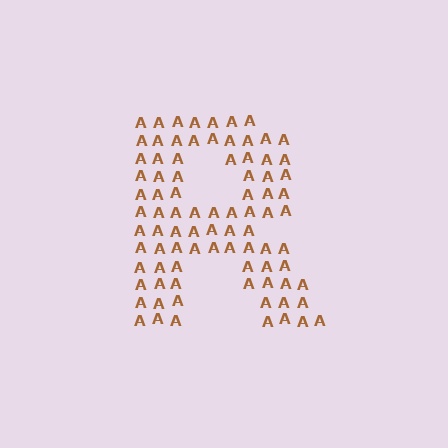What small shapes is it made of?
It is made of small letter A's.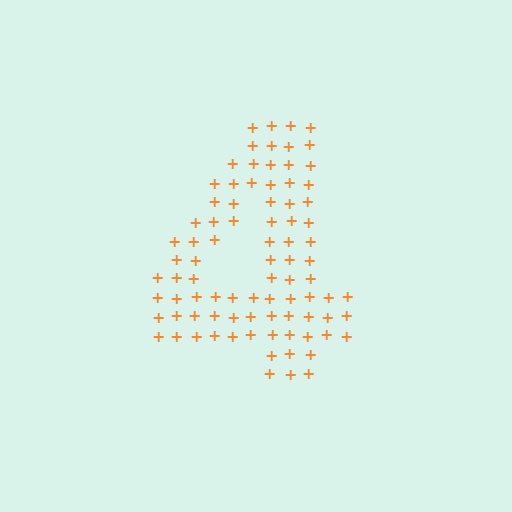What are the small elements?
The small elements are plus signs.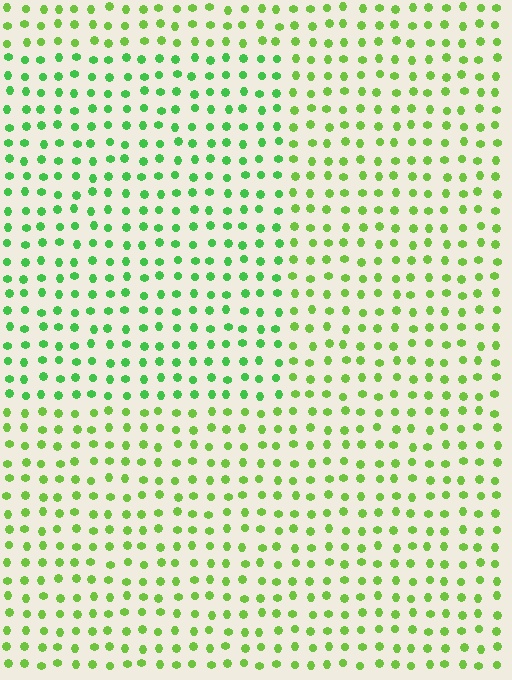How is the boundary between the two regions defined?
The boundary is defined purely by a slight shift in hue (about 26 degrees). Spacing, size, and orientation are identical on both sides.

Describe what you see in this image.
The image is filled with small lime elements in a uniform arrangement. A rectangle-shaped region is visible where the elements are tinted to a slightly different hue, forming a subtle color boundary.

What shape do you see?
I see a rectangle.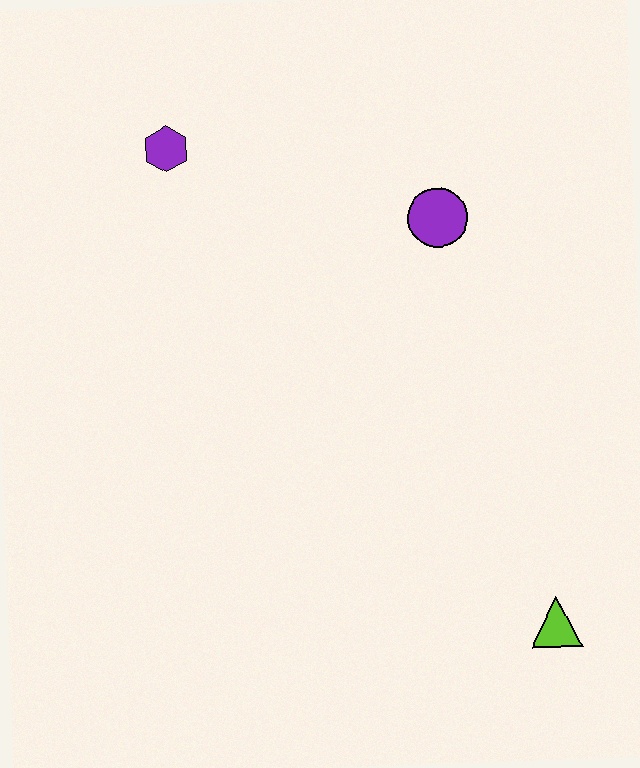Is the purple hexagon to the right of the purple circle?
No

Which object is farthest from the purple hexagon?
The lime triangle is farthest from the purple hexagon.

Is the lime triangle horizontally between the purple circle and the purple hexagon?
No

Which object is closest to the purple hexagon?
The purple circle is closest to the purple hexagon.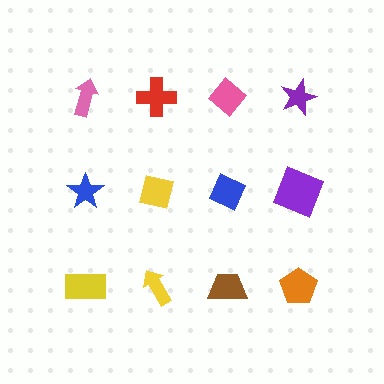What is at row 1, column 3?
A pink diamond.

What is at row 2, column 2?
A yellow square.